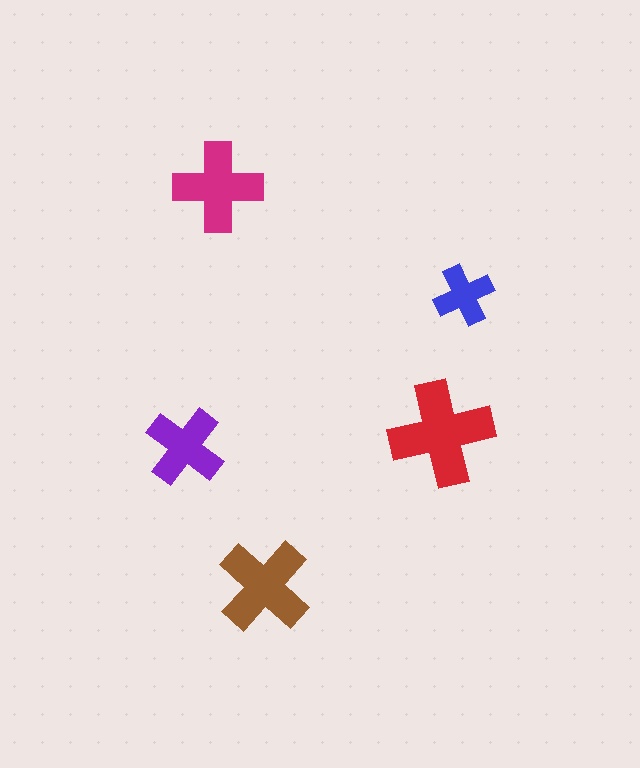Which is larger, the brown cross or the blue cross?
The brown one.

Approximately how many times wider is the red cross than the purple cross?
About 1.5 times wider.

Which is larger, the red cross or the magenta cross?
The red one.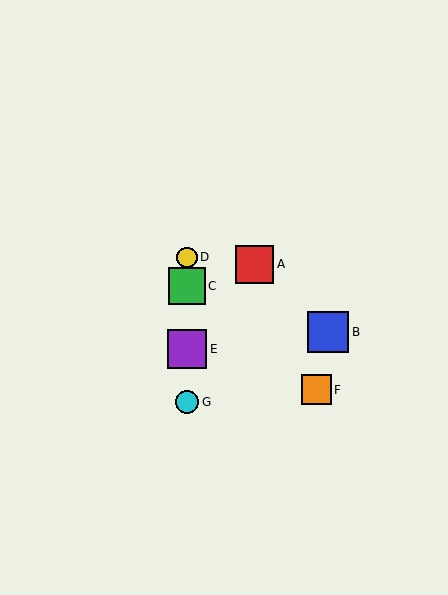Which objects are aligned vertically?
Objects C, D, E, G are aligned vertically.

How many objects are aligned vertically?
4 objects (C, D, E, G) are aligned vertically.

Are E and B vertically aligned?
No, E is at x≈187 and B is at x≈328.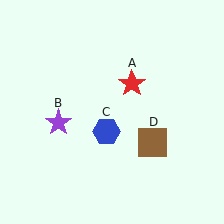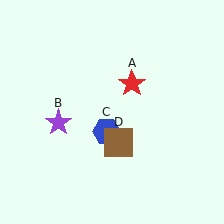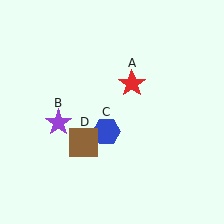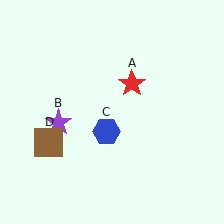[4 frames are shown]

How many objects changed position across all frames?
1 object changed position: brown square (object D).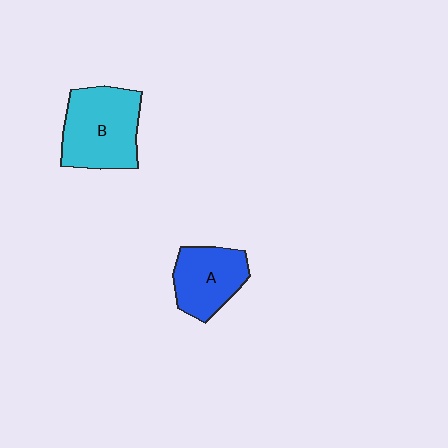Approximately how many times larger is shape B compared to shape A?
Approximately 1.4 times.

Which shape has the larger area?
Shape B (cyan).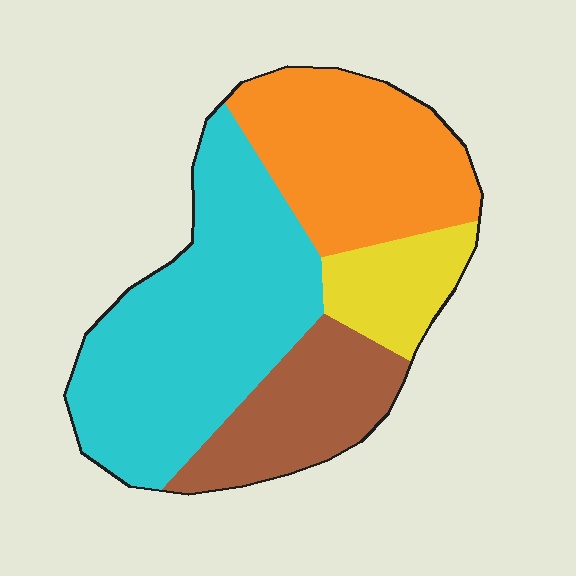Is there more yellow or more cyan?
Cyan.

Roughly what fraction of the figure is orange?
Orange takes up about one quarter (1/4) of the figure.